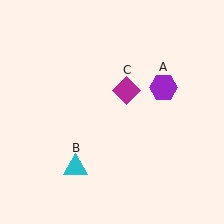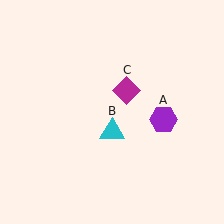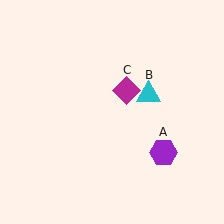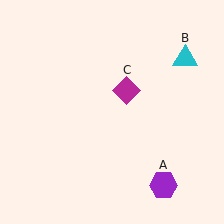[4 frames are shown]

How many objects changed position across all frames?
2 objects changed position: purple hexagon (object A), cyan triangle (object B).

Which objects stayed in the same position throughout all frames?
Magenta diamond (object C) remained stationary.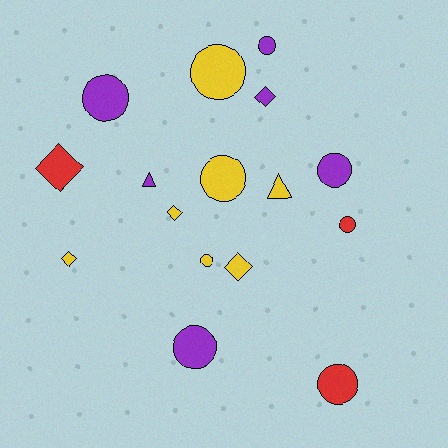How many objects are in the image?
There are 16 objects.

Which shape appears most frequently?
Circle, with 9 objects.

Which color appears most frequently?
Yellow, with 7 objects.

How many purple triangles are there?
There is 1 purple triangle.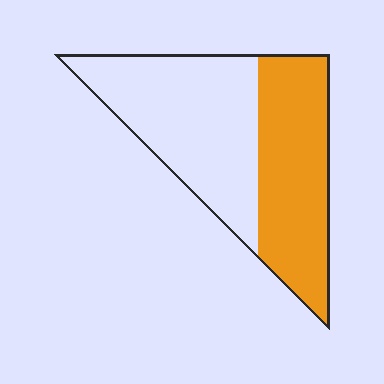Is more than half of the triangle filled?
No.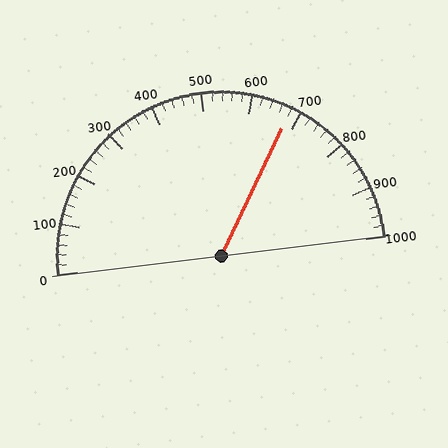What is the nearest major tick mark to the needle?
The nearest major tick mark is 700.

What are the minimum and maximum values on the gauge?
The gauge ranges from 0 to 1000.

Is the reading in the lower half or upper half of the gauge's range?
The reading is in the upper half of the range (0 to 1000).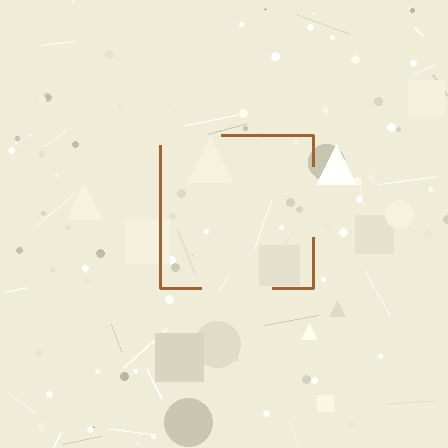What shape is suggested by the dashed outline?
The dashed outline suggests a square.